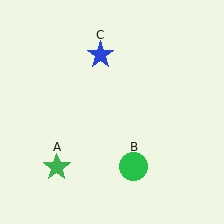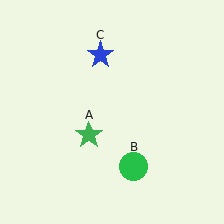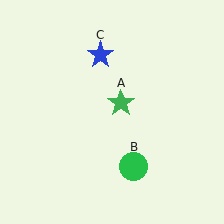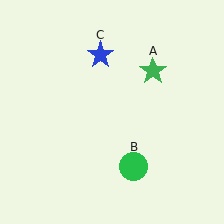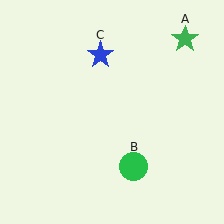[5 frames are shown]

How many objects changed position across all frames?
1 object changed position: green star (object A).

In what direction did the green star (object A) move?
The green star (object A) moved up and to the right.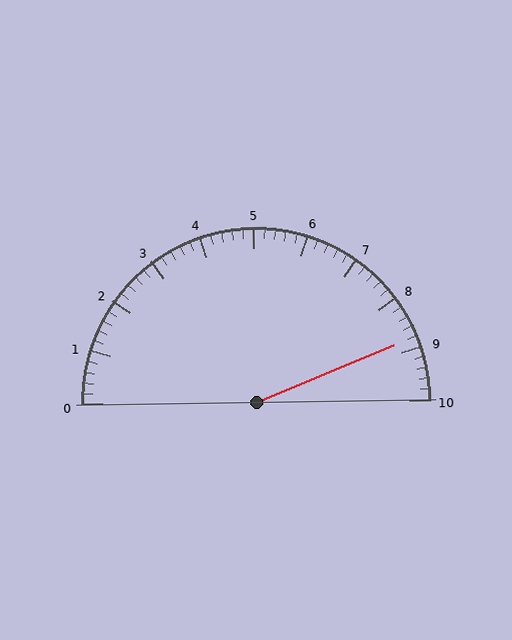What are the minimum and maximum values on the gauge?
The gauge ranges from 0 to 10.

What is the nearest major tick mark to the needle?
The nearest major tick mark is 9.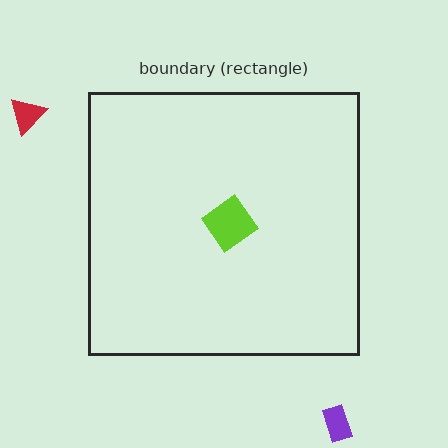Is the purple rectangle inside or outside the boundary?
Outside.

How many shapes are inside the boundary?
1 inside, 2 outside.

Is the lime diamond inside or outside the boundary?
Inside.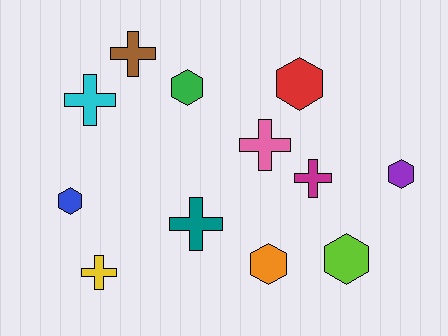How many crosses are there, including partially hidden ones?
There are 6 crosses.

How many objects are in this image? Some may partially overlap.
There are 12 objects.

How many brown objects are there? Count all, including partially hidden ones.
There is 1 brown object.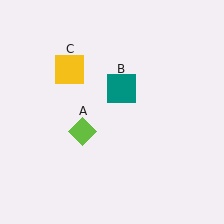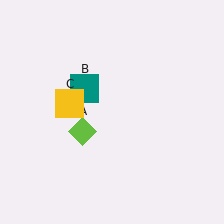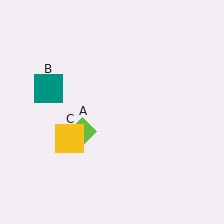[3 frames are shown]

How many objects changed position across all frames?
2 objects changed position: teal square (object B), yellow square (object C).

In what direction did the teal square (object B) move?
The teal square (object B) moved left.